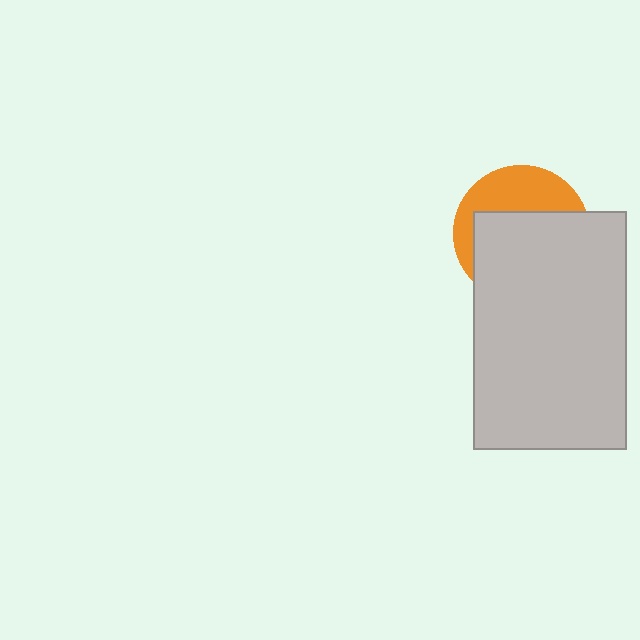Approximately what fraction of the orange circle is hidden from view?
Roughly 63% of the orange circle is hidden behind the light gray rectangle.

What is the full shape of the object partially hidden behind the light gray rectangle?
The partially hidden object is an orange circle.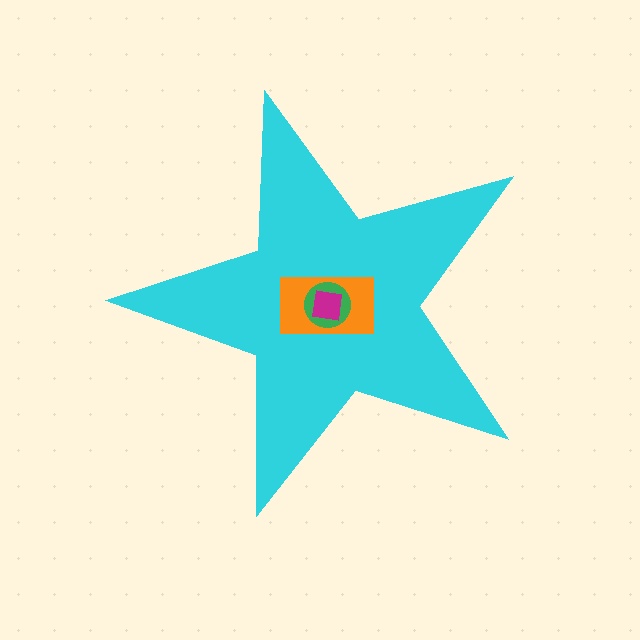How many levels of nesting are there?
4.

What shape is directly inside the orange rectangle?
The green circle.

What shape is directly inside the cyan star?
The orange rectangle.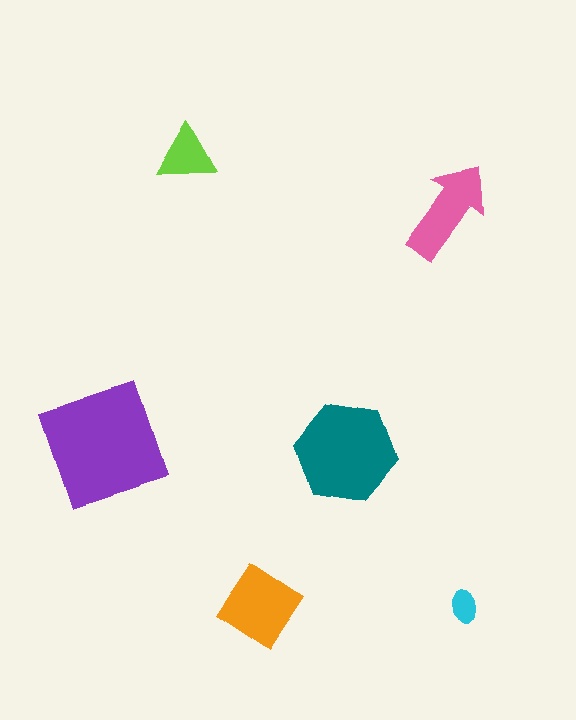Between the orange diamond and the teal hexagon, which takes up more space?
The teal hexagon.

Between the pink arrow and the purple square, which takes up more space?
The purple square.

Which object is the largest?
The purple square.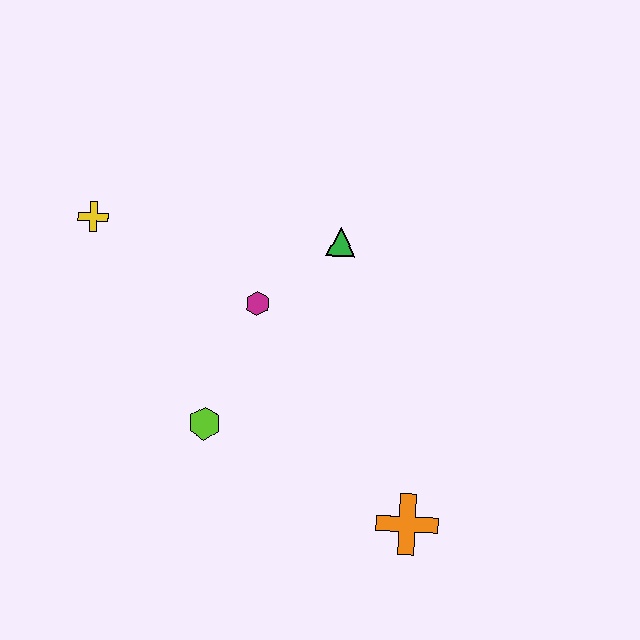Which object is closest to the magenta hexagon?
The green triangle is closest to the magenta hexagon.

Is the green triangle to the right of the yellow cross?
Yes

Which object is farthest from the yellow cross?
The orange cross is farthest from the yellow cross.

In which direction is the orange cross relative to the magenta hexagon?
The orange cross is below the magenta hexagon.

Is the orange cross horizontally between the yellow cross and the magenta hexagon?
No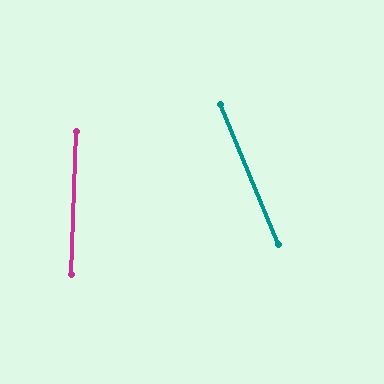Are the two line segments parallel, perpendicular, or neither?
Neither parallel nor perpendicular — they differ by about 25°.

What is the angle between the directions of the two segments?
Approximately 25 degrees.